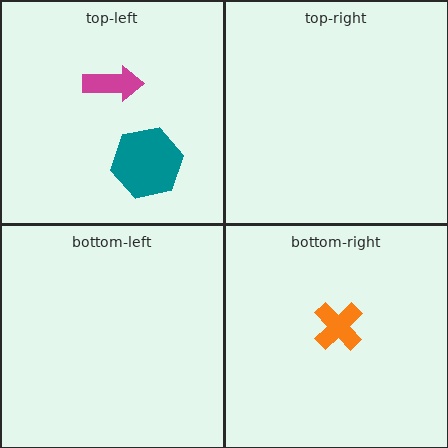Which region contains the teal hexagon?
The top-left region.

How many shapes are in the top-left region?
2.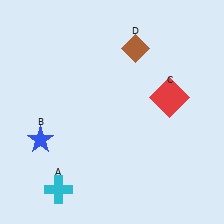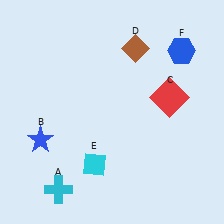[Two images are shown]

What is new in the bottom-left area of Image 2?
A cyan diamond (E) was added in the bottom-left area of Image 2.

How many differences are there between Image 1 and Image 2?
There are 2 differences between the two images.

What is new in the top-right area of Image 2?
A blue hexagon (F) was added in the top-right area of Image 2.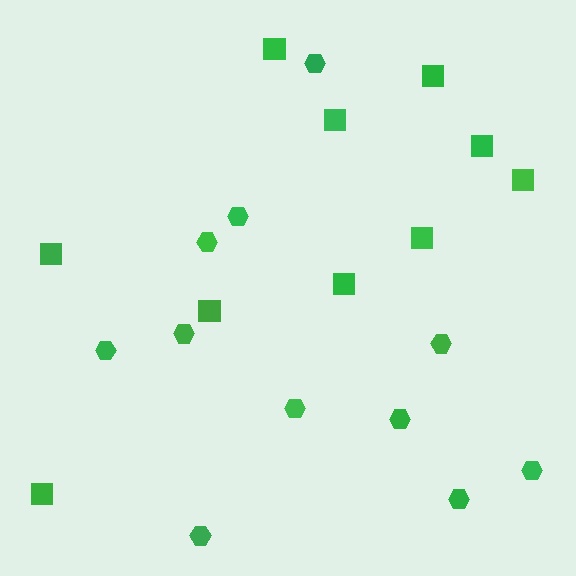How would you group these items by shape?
There are 2 groups: one group of hexagons (11) and one group of squares (10).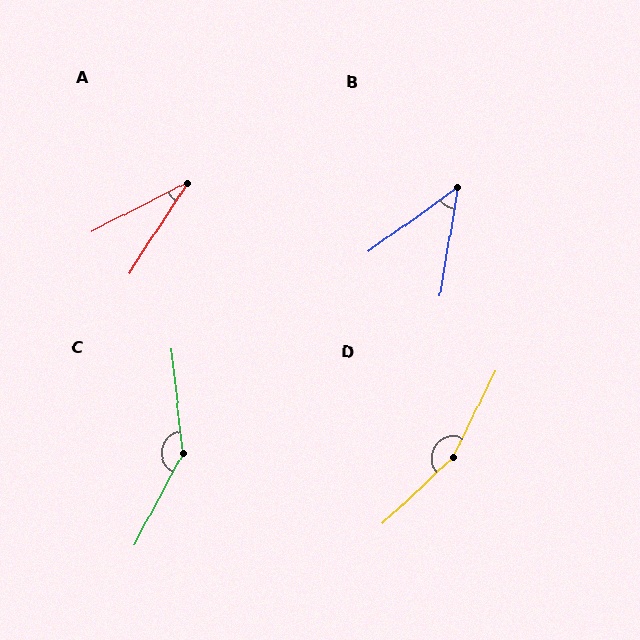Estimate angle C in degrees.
Approximately 146 degrees.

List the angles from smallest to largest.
A (30°), B (45°), C (146°), D (159°).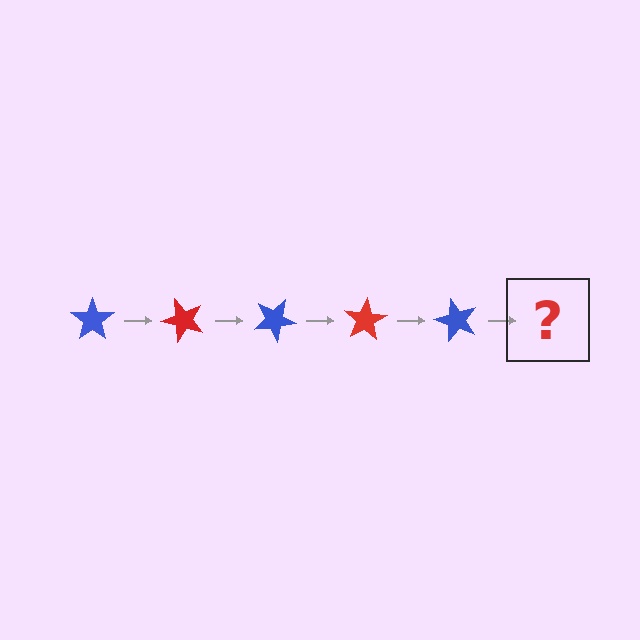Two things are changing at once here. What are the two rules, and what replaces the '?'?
The two rules are that it rotates 50 degrees each step and the color cycles through blue and red. The '?' should be a red star, rotated 250 degrees from the start.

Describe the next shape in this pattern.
It should be a red star, rotated 250 degrees from the start.